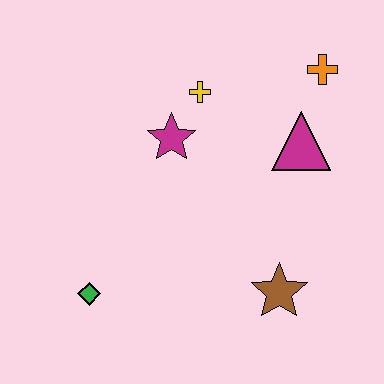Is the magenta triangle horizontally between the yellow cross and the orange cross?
Yes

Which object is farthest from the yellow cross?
The green diamond is farthest from the yellow cross.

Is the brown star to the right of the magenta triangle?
No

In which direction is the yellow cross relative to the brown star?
The yellow cross is above the brown star.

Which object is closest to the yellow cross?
The magenta star is closest to the yellow cross.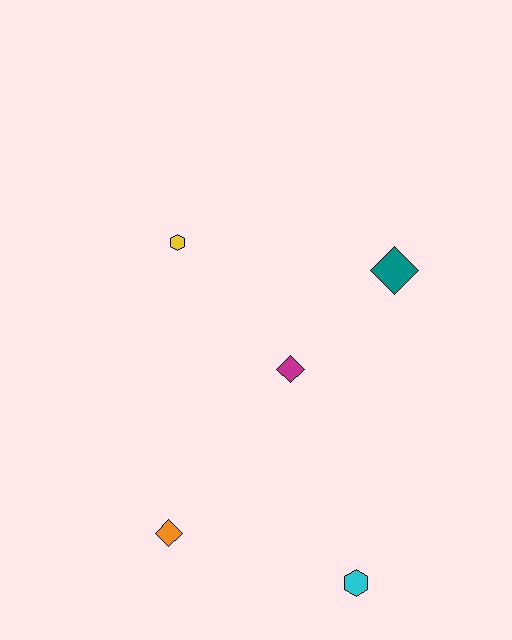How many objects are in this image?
There are 5 objects.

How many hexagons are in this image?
There are 2 hexagons.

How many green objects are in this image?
There are no green objects.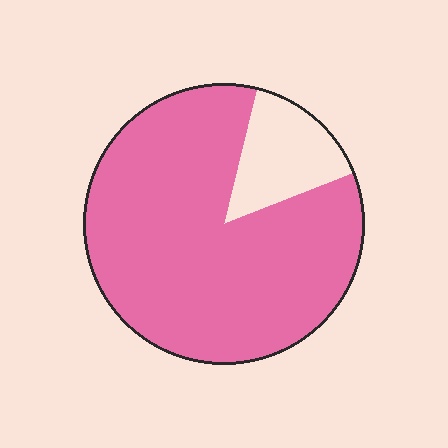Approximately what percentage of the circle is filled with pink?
Approximately 85%.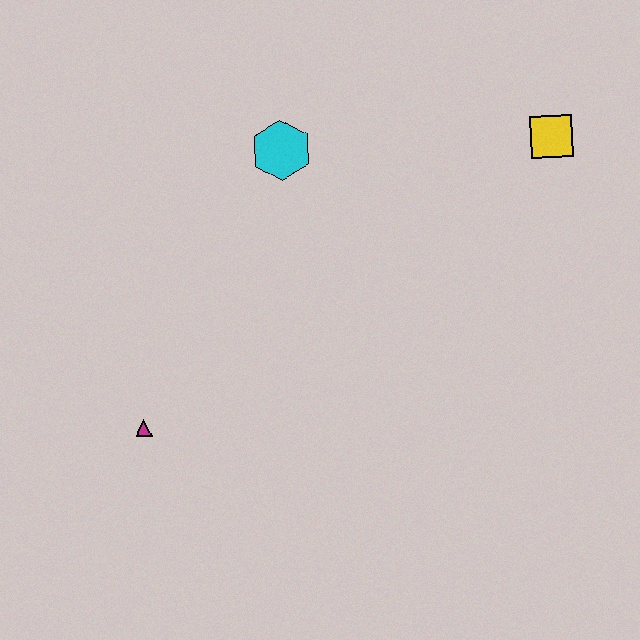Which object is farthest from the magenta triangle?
The yellow square is farthest from the magenta triangle.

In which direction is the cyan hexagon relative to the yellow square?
The cyan hexagon is to the left of the yellow square.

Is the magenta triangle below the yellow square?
Yes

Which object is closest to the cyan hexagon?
The yellow square is closest to the cyan hexagon.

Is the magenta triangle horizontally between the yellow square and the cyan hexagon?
No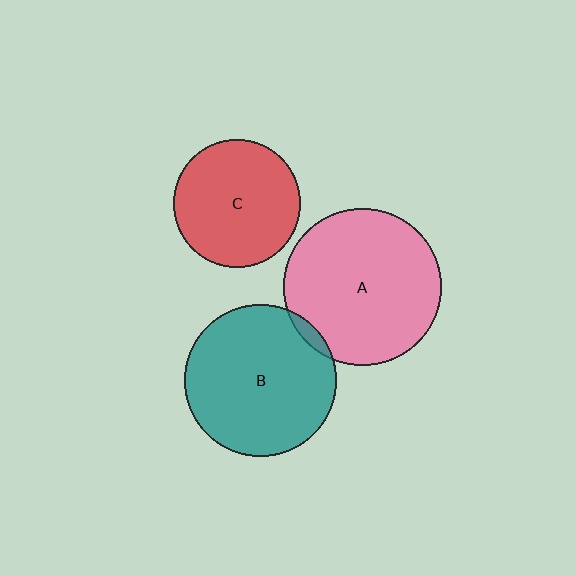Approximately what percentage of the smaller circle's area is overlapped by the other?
Approximately 5%.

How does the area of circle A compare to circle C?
Approximately 1.5 times.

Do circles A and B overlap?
Yes.